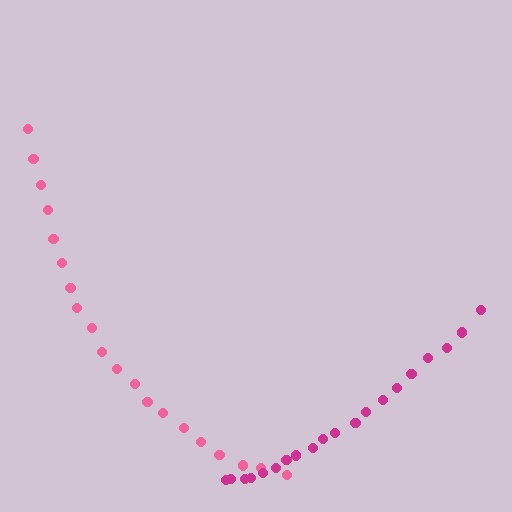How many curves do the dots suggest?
There are 2 distinct paths.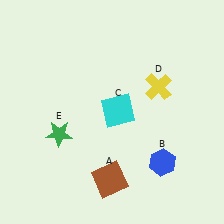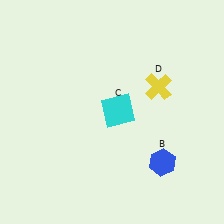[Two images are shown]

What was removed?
The green star (E), the brown square (A) were removed in Image 2.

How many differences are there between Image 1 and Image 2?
There are 2 differences between the two images.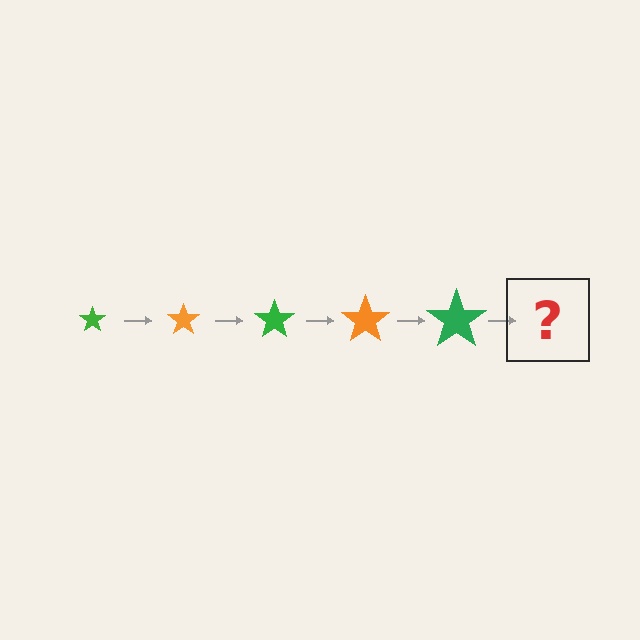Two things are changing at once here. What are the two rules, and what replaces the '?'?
The two rules are that the star grows larger each step and the color cycles through green and orange. The '?' should be an orange star, larger than the previous one.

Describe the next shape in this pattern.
It should be an orange star, larger than the previous one.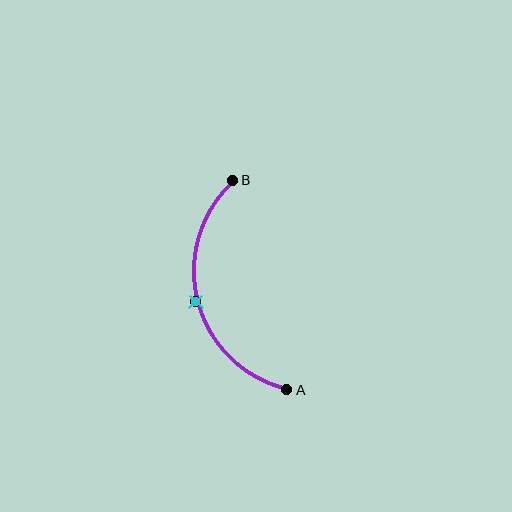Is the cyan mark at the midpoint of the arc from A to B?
Yes. The cyan mark lies on the arc at equal arc-length from both A and B — it is the arc midpoint.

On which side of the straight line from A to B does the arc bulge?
The arc bulges to the left of the straight line connecting A and B.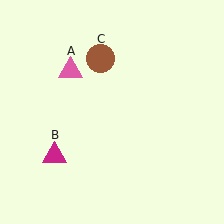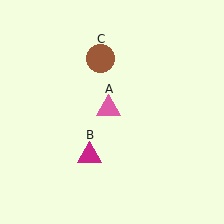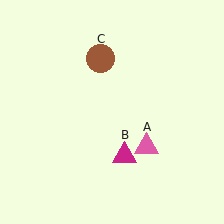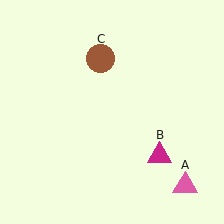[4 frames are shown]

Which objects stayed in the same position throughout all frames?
Brown circle (object C) remained stationary.